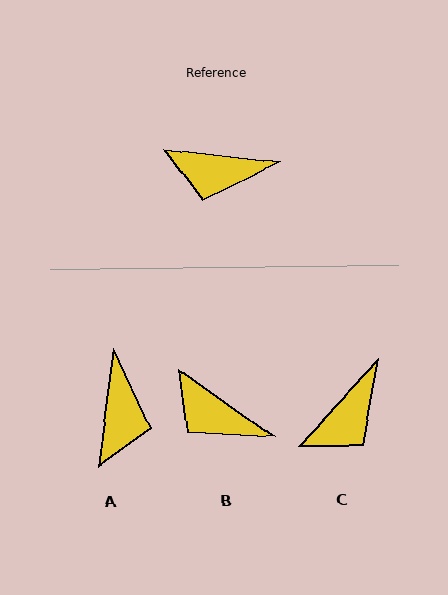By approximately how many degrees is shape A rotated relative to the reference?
Approximately 89 degrees counter-clockwise.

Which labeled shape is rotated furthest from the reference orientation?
A, about 89 degrees away.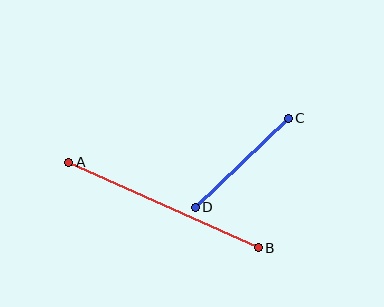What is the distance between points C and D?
The distance is approximately 129 pixels.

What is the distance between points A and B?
The distance is approximately 208 pixels.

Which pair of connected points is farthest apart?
Points A and B are farthest apart.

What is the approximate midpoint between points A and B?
The midpoint is at approximately (163, 205) pixels.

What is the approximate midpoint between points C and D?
The midpoint is at approximately (242, 163) pixels.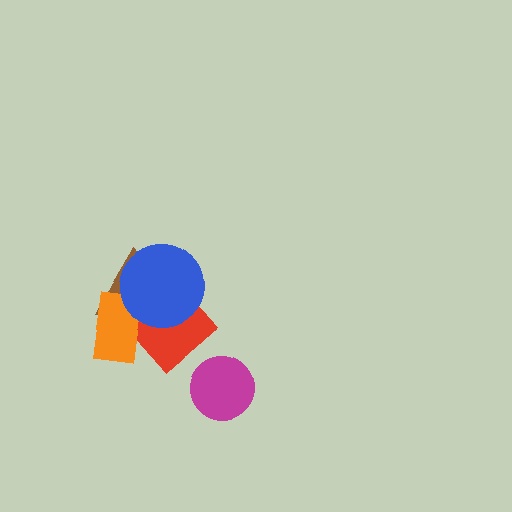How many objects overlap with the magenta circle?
0 objects overlap with the magenta circle.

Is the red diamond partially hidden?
Yes, it is partially covered by another shape.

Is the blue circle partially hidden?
No, no other shape covers it.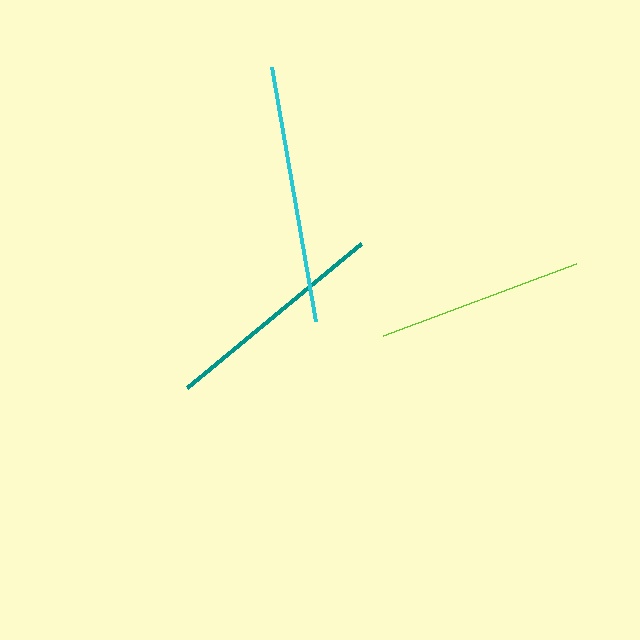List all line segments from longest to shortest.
From longest to shortest: cyan, teal, lime.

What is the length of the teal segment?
The teal segment is approximately 225 pixels long.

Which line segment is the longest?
The cyan line is the longest at approximately 258 pixels.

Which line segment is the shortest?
The lime line is the shortest at approximately 206 pixels.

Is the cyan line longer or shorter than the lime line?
The cyan line is longer than the lime line.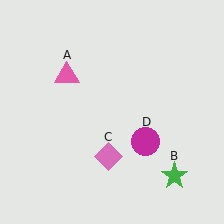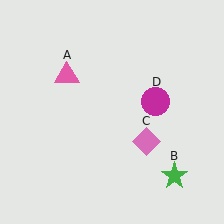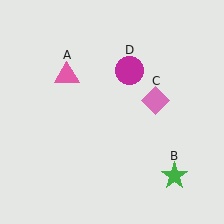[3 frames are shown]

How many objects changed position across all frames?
2 objects changed position: pink diamond (object C), magenta circle (object D).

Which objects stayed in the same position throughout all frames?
Pink triangle (object A) and green star (object B) remained stationary.